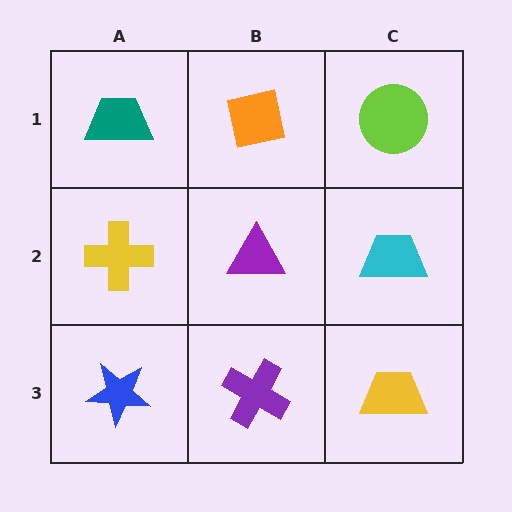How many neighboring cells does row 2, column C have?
3.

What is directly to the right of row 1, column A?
An orange square.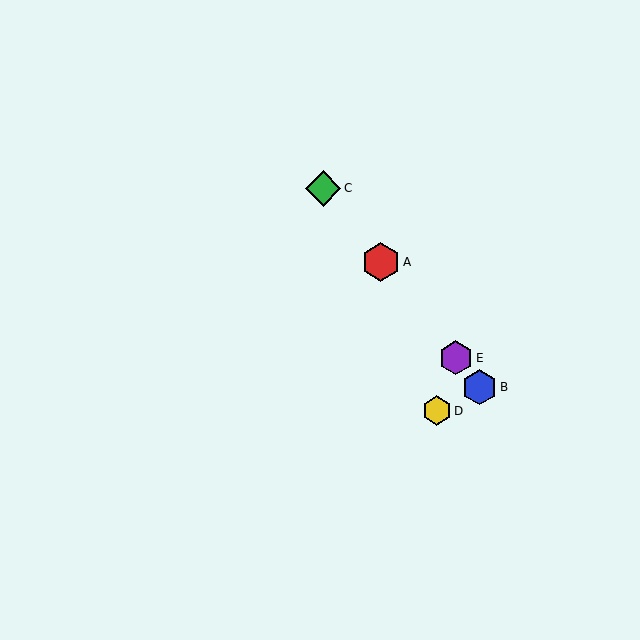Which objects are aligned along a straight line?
Objects A, B, C, E are aligned along a straight line.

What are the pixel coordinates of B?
Object B is at (479, 387).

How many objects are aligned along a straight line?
4 objects (A, B, C, E) are aligned along a straight line.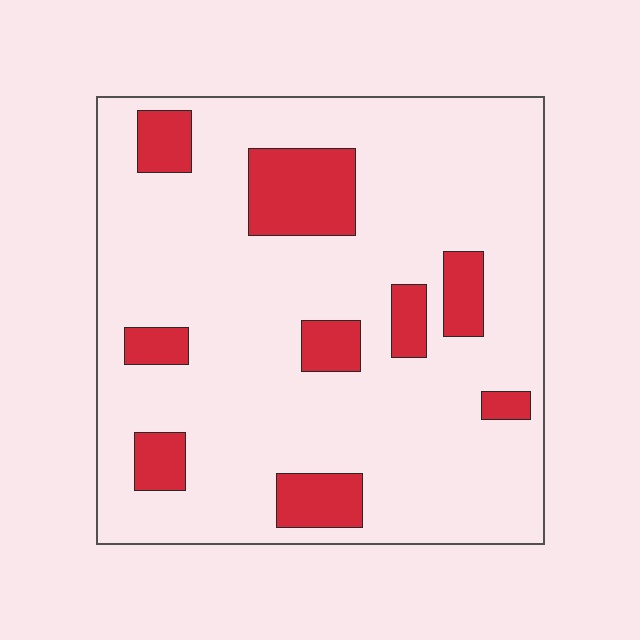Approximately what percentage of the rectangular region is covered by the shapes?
Approximately 15%.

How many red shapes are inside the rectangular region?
9.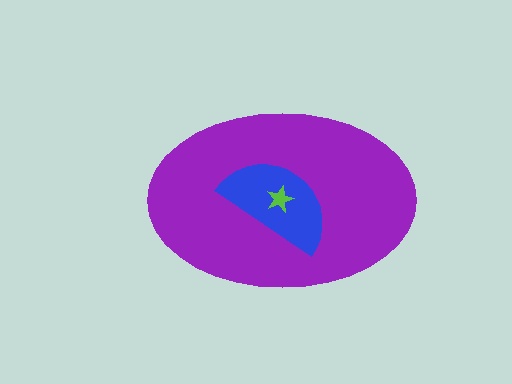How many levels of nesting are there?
3.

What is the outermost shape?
The purple ellipse.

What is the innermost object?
The lime star.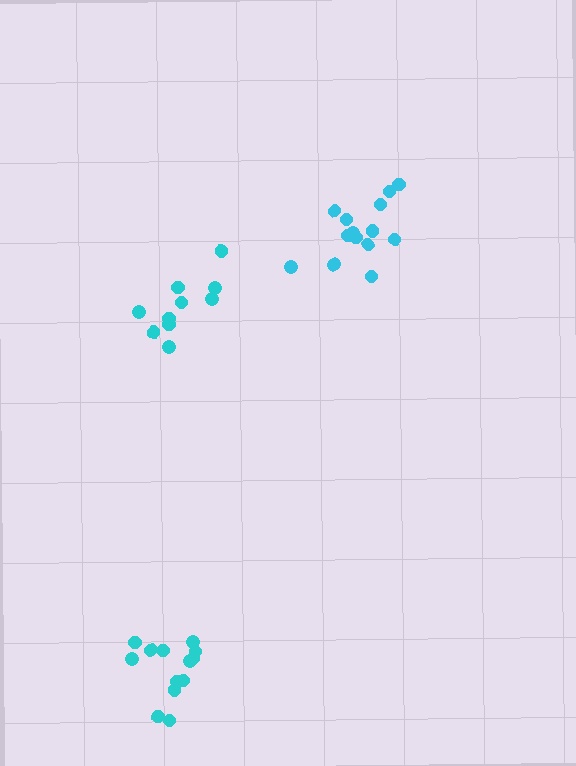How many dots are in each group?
Group 1: 15 dots, Group 2: 10 dots, Group 3: 13 dots (38 total).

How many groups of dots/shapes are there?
There are 3 groups.